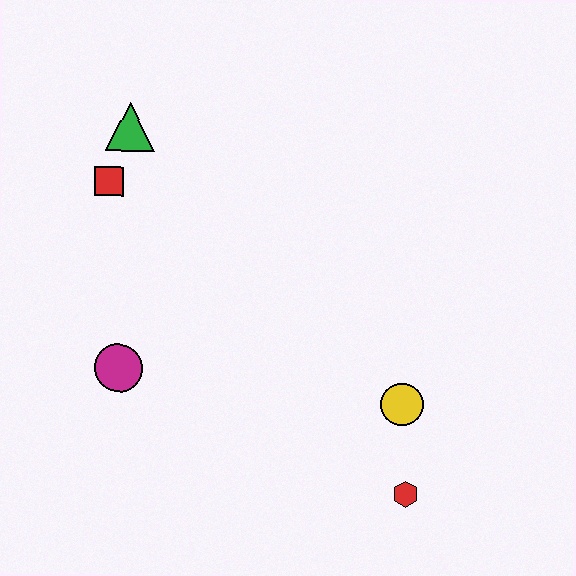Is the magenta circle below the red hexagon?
No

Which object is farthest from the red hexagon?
The green triangle is farthest from the red hexagon.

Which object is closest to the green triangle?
The red square is closest to the green triangle.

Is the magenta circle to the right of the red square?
Yes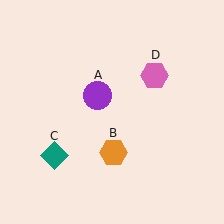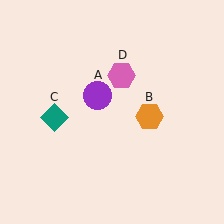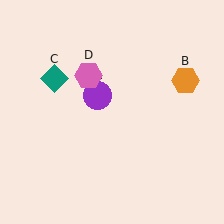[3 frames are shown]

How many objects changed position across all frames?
3 objects changed position: orange hexagon (object B), teal diamond (object C), pink hexagon (object D).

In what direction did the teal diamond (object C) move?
The teal diamond (object C) moved up.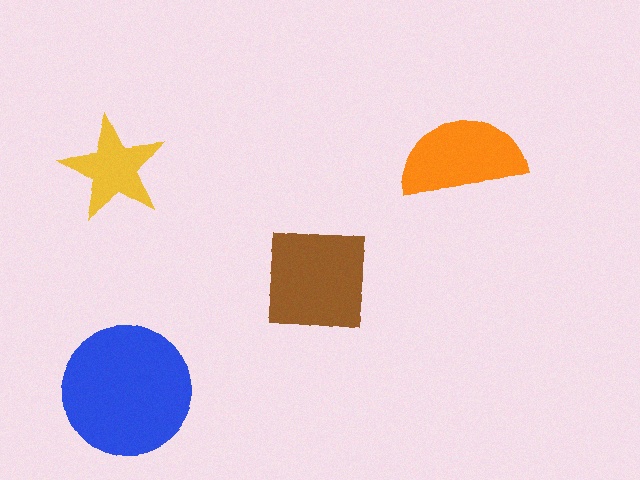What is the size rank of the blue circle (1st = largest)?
1st.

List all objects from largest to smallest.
The blue circle, the brown square, the orange semicircle, the yellow star.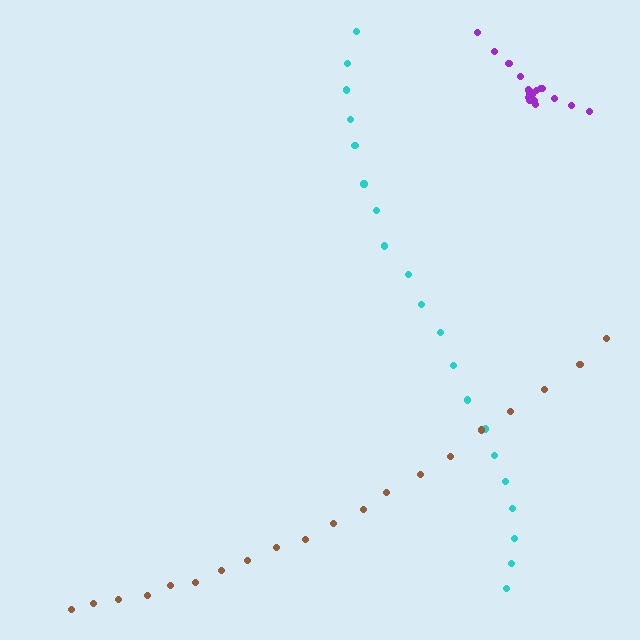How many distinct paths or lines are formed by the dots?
There are 3 distinct paths.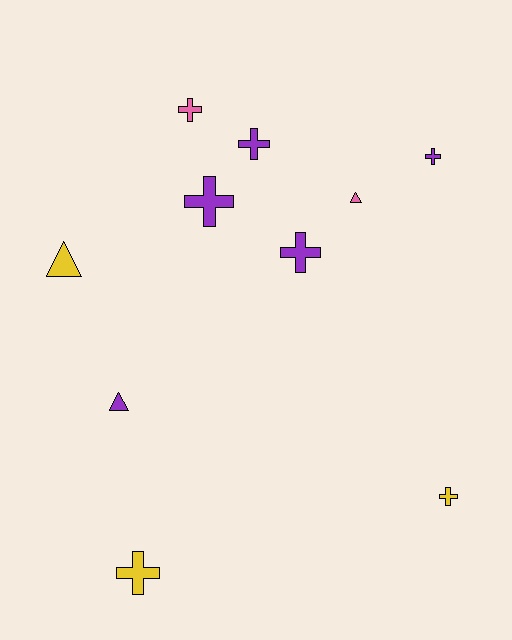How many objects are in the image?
There are 10 objects.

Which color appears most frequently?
Purple, with 5 objects.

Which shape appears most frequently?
Cross, with 7 objects.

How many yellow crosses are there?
There are 2 yellow crosses.